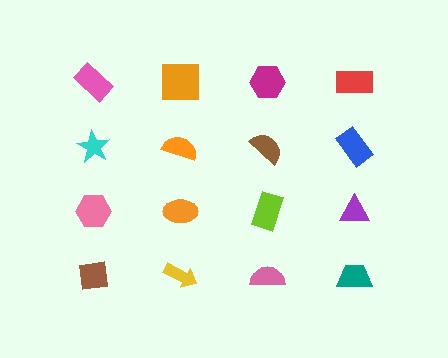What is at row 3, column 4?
A purple triangle.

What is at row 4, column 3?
A pink semicircle.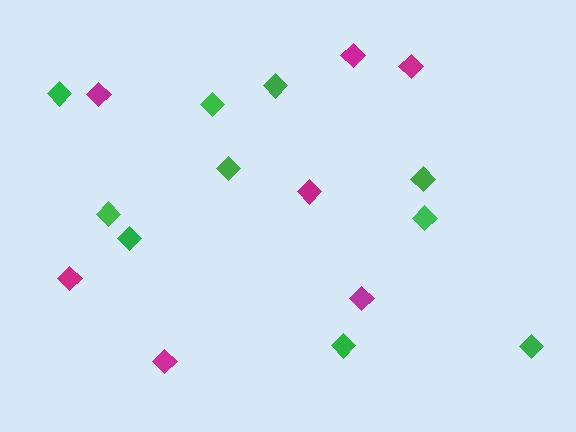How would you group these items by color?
There are 2 groups: one group of magenta diamonds (7) and one group of green diamonds (10).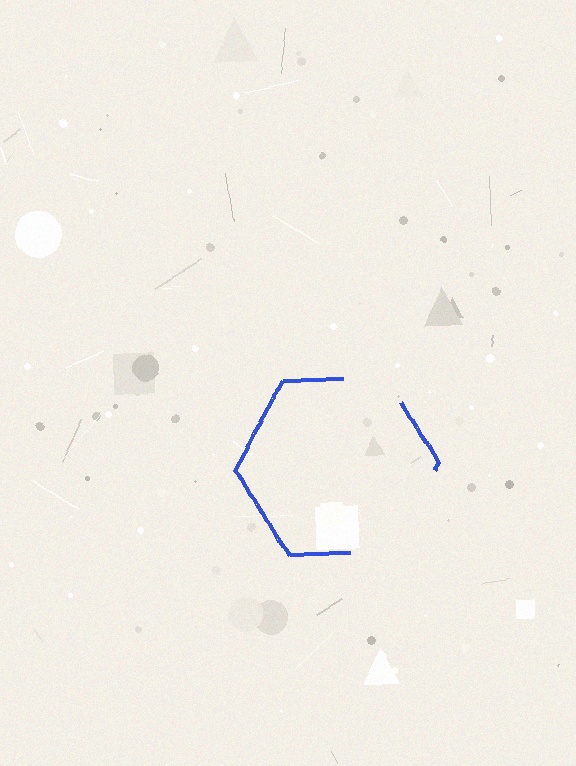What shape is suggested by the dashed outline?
The dashed outline suggests a hexagon.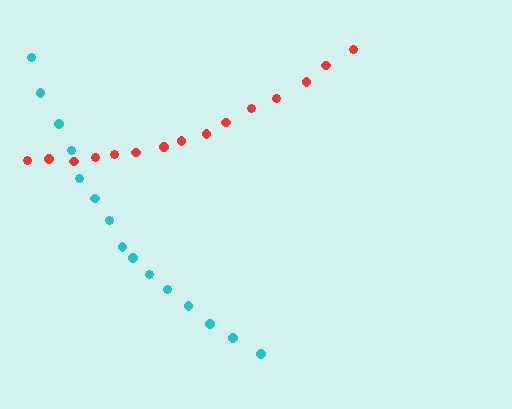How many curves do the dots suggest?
There are 2 distinct paths.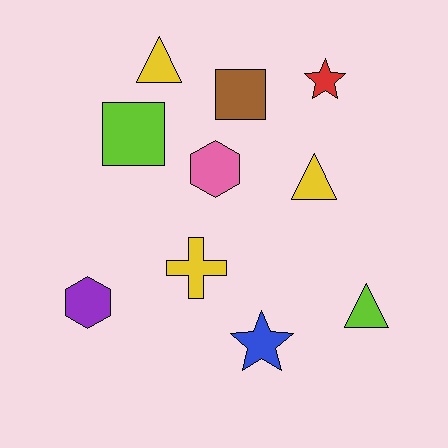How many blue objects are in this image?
There is 1 blue object.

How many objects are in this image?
There are 10 objects.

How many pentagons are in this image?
There are no pentagons.